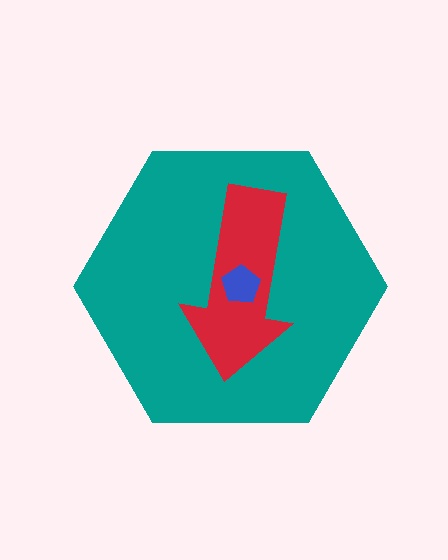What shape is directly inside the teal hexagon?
The red arrow.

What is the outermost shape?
The teal hexagon.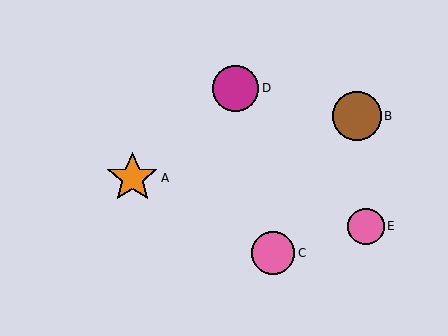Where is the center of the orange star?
The center of the orange star is at (132, 178).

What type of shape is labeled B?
Shape B is a brown circle.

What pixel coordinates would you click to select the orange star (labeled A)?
Click at (132, 178) to select the orange star A.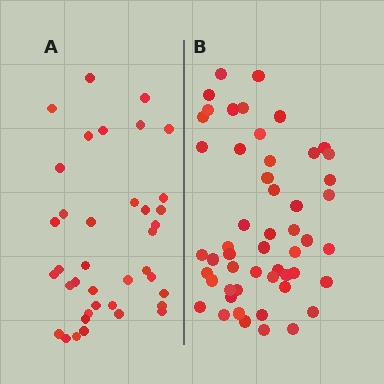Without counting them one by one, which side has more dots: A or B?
Region B (the right region) has more dots.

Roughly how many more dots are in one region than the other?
Region B has approximately 15 more dots than region A.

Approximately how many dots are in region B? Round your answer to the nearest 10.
About 50 dots. (The exact count is 52, which rounds to 50.)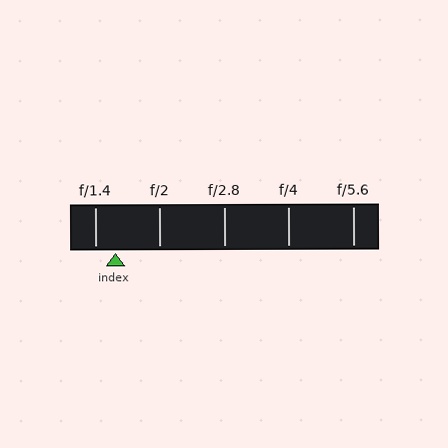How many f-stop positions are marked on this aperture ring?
There are 5 f-stop positions marked.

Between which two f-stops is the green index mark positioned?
The index mark is between f/1.4 and f/2.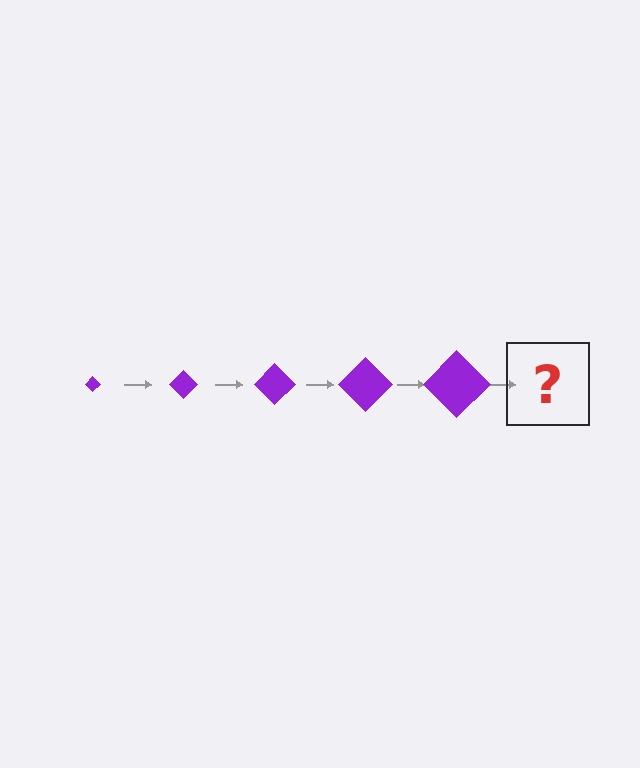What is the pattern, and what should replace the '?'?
The pattern is that the diamond gets progressively larger each step. The '?' should be a purple diamond, larger than the previous one.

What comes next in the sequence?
The next element should be a purple diamond, larger than the previous one.